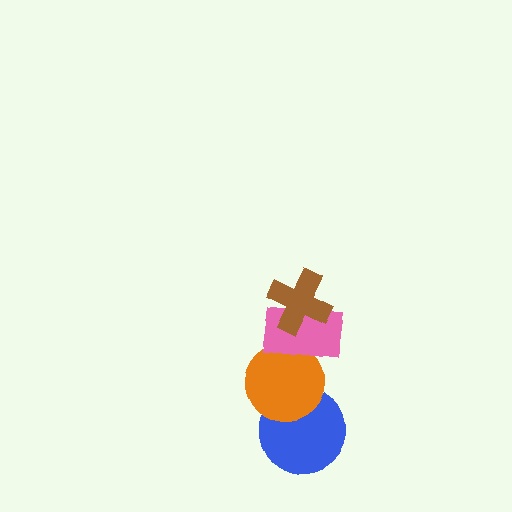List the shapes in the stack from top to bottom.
From top to bottom: the brown cross, the pink rectangle, the orange circle, the blue circle.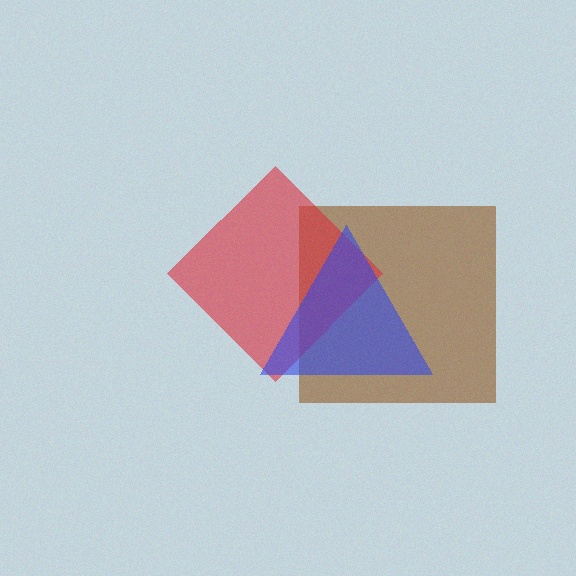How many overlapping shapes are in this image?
There are 3 overlapping shapes in the image.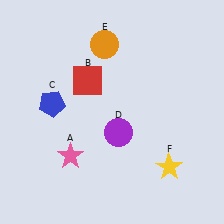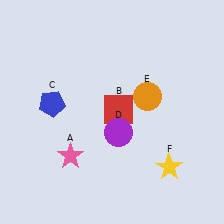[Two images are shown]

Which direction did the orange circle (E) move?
The orange circle (E) moved down.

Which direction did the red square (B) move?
The red square (B) moved right.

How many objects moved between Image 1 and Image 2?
2 objects moved between the two images.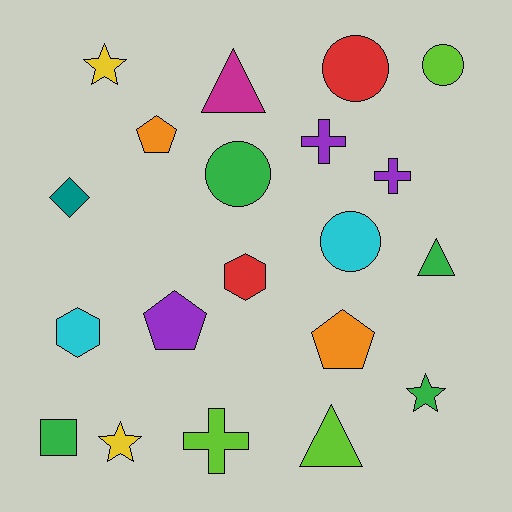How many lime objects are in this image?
There are 3 lime objects.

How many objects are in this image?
There are 20 objects.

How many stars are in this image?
There are 3 stars.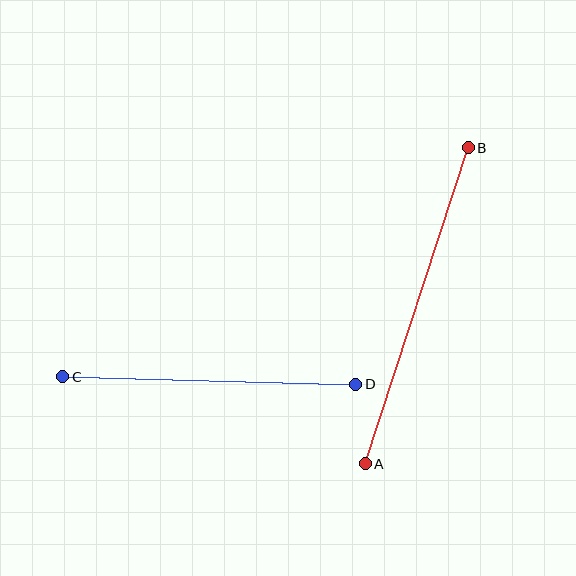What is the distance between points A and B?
The distance is approximately 332 pixels.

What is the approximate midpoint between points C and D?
The midpoint is at approximately (209, 380) pixels.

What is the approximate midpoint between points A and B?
The midpoint is at approximately (417, 306) pixels.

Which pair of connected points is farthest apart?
Points A and B are farthest apart.